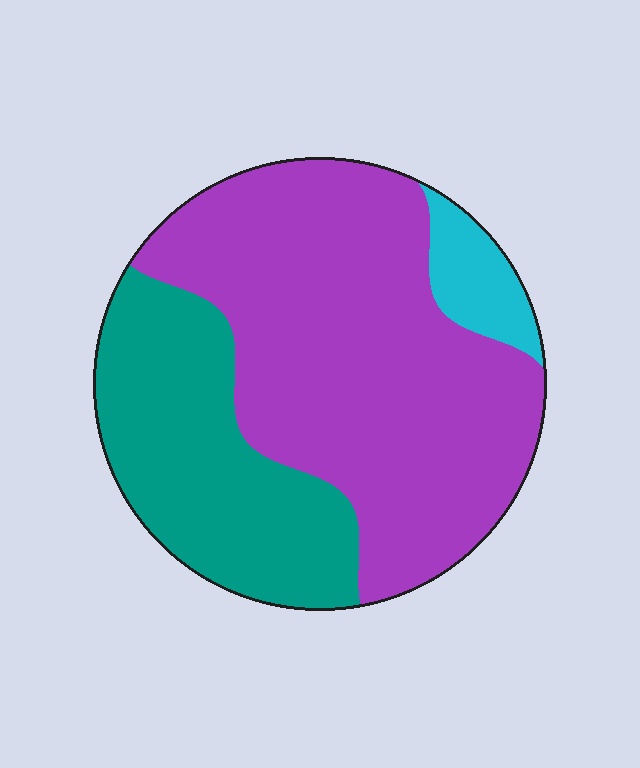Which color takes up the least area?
Cyan, at roughly 5%.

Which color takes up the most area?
Purple, at roughly 60%.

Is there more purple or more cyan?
Purple.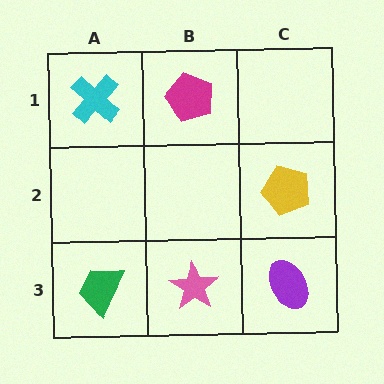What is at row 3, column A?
A green trapezoid.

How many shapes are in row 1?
2 shapes.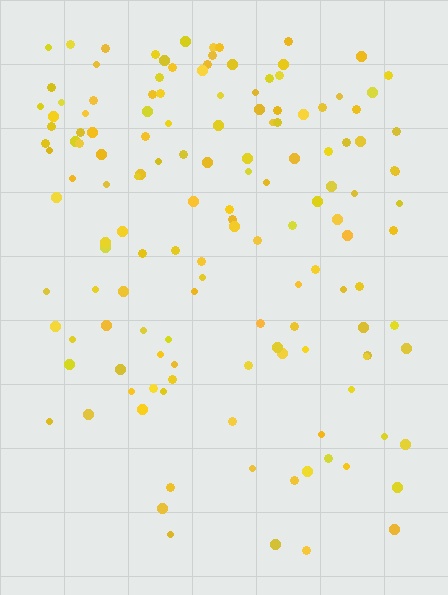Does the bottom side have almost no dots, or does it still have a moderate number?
Still a moderate number, just noticeably fewer than the top.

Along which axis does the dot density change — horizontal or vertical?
Vertical.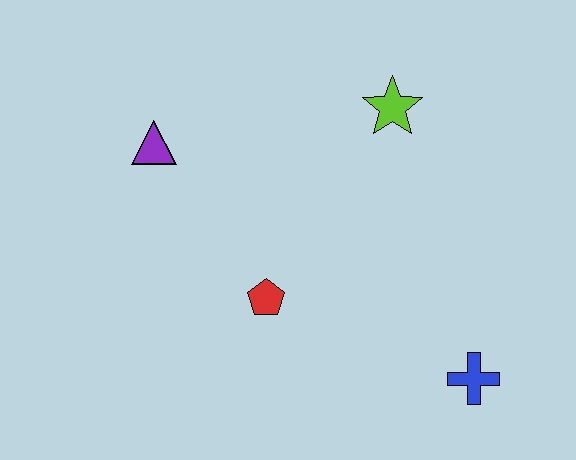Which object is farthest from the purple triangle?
The blue cross is farthest from the purple triangle.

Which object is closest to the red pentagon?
The purple triangle is closest to the red pentagon.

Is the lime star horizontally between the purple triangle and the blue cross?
Yes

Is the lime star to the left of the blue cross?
Yes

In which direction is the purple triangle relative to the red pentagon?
The purple triangle is above the red pentagon.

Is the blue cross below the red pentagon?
Yes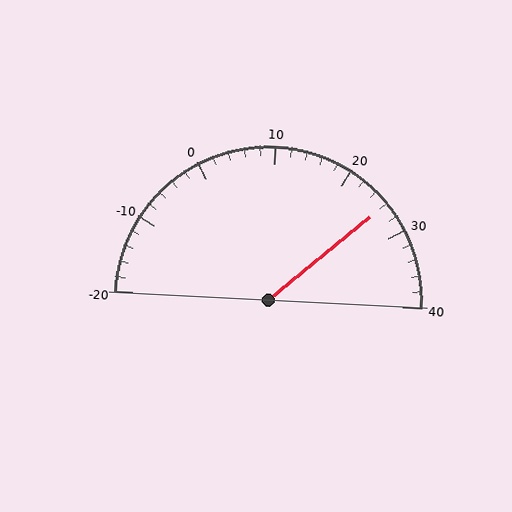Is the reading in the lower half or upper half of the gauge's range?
The reading is in the upper half of the range (-20 to 40).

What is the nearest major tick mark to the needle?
The nearest major tick mark is 30.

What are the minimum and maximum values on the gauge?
The gauge ranges from -20 to 40.